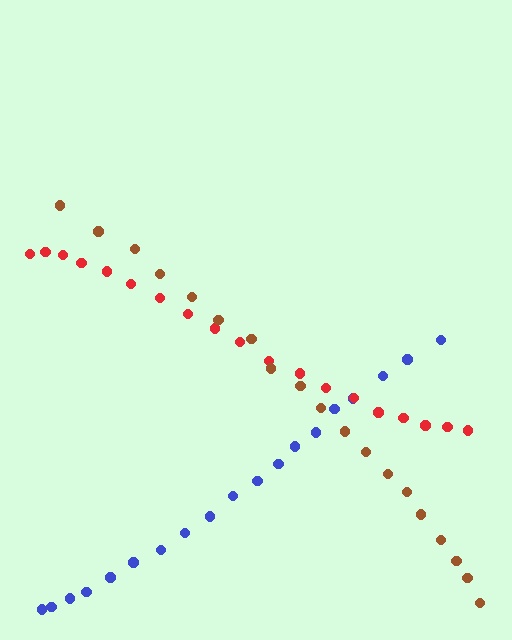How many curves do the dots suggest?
There are 3 distinct paths.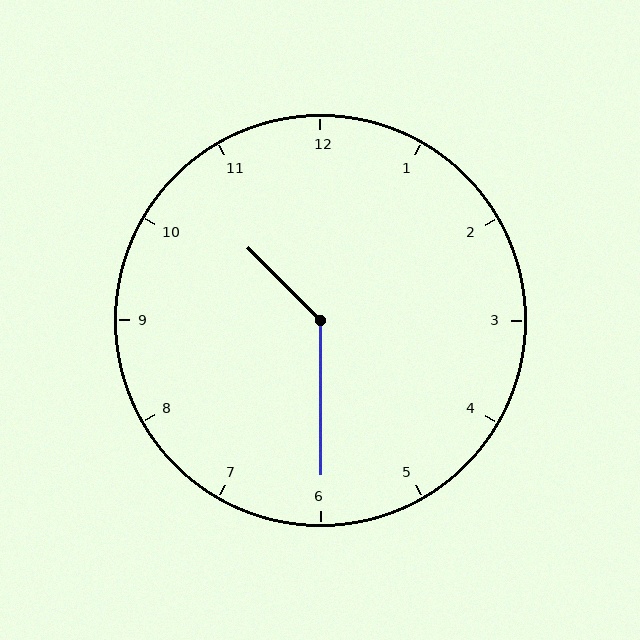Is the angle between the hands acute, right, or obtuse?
It is obtuse.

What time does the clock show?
10:30.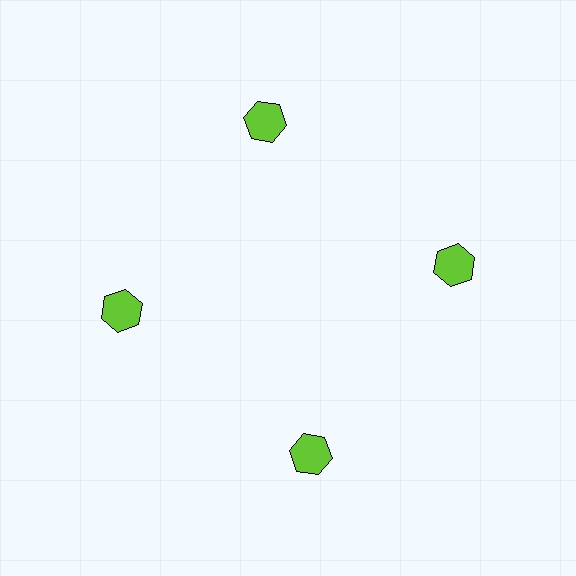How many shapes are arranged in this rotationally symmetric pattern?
There are 4 shapes, arranged in 4 groups of 1.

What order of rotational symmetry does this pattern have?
This pattern has 4-fold rotational symmetry.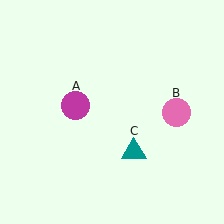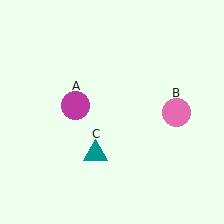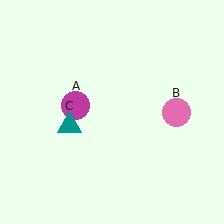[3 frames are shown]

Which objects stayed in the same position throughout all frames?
Magenta circle (object A) and pink circle (object B) remained stationary.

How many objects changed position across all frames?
1 object changed position: teal triangle (object C).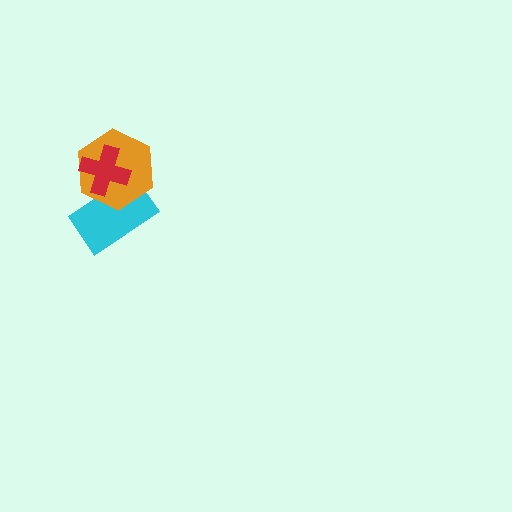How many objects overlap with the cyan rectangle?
2 objects overlap with the cyan rectangle.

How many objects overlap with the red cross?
2 objects overlap with the red cross.